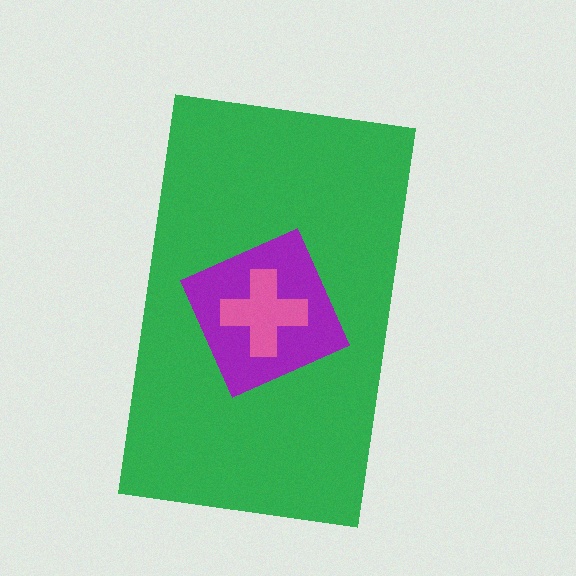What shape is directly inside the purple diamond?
The pink cross.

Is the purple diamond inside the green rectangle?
Yes.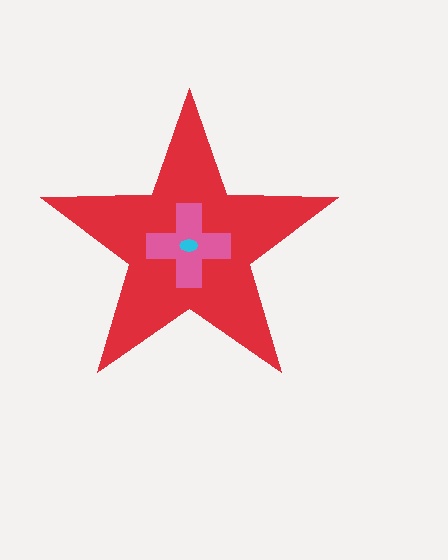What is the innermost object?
The cyan ellipse.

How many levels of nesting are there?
3.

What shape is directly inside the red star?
The pink cross.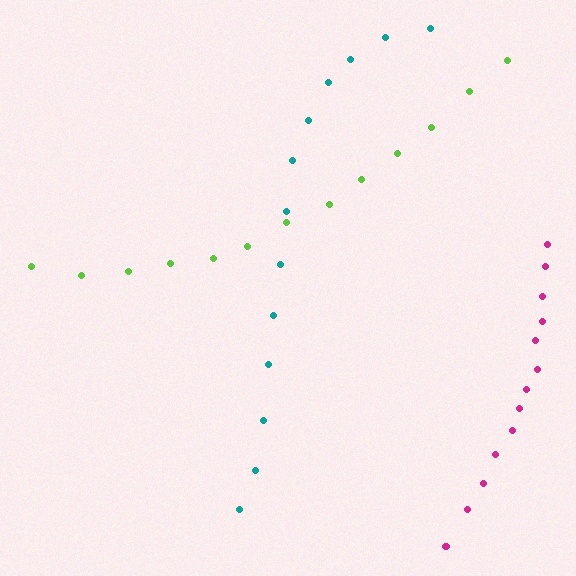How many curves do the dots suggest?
There are 3 distinct paths.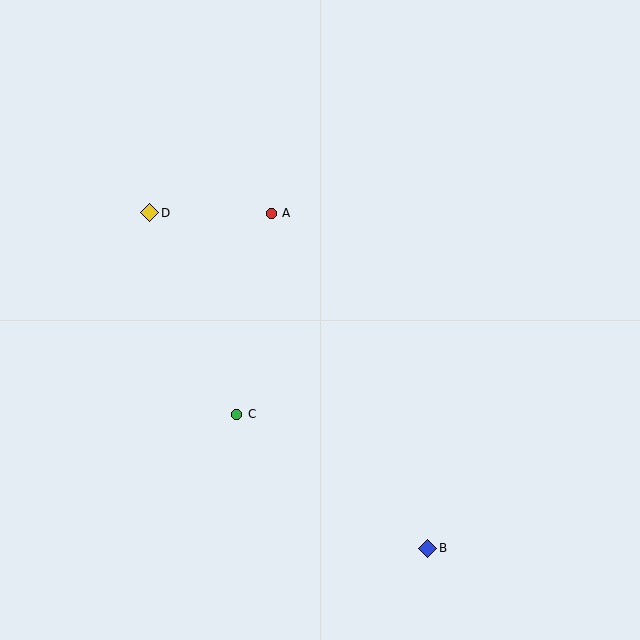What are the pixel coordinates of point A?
Point A is at (271, 213).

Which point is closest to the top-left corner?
Point D is closest to the top-left corner.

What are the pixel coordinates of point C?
Point C is at (237, 414).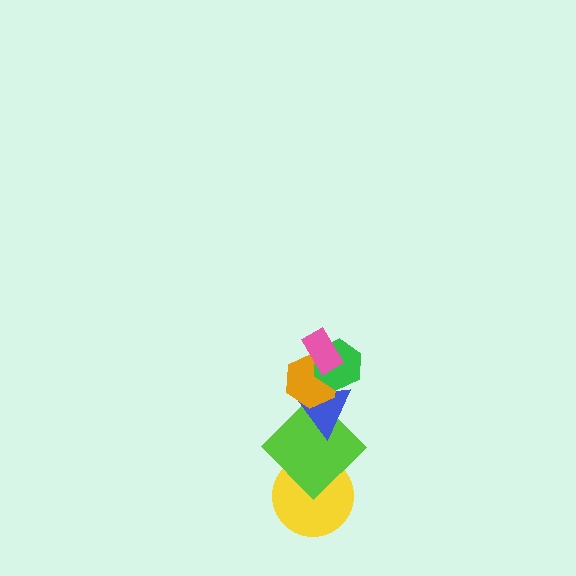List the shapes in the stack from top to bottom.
From top to bottom: the pink rectangle, the green hexagon, the orange hexagon, the blue triangle, the lime diamond, the yellow circle.